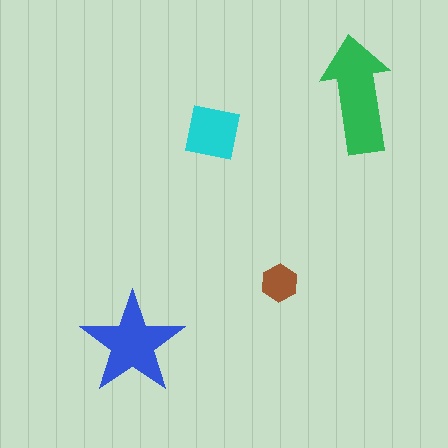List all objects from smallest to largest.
The brown hexagon, the cyan square, the blue star, the green arrow.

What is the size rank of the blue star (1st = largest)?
2nd.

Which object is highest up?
The green arrow is topmost.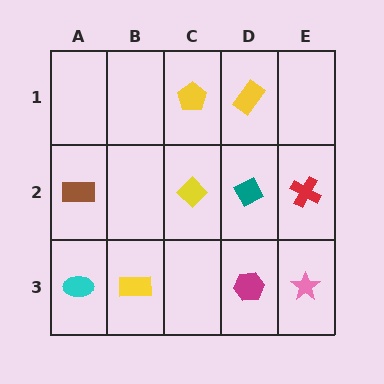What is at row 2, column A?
A brown rectangle.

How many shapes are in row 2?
4 shapes.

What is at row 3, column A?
A cyan ellipse.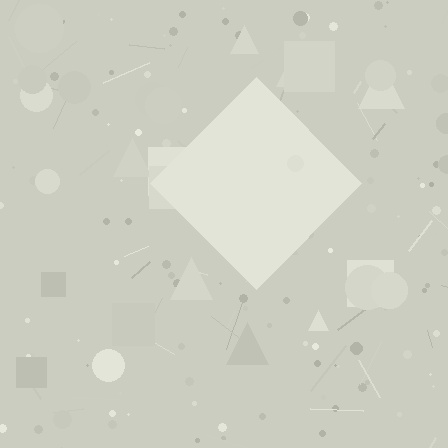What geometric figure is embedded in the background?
A diamond is embedded in the background.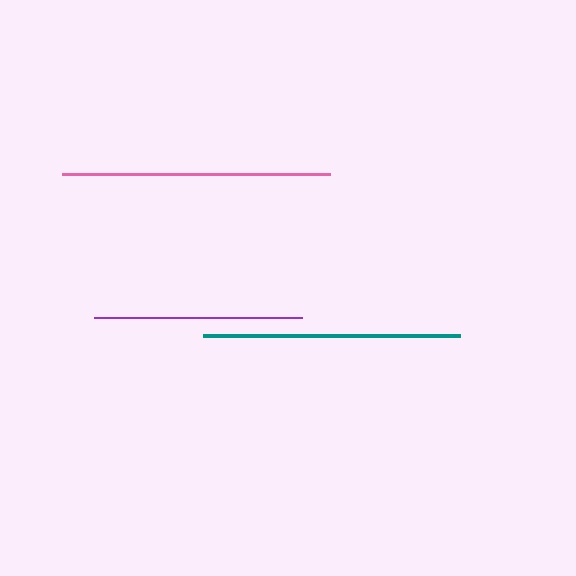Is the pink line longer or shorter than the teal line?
The pink line is longer than the teal line.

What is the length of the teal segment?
The teal segment is approximately 258 pixels long.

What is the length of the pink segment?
The pink segment is approximately 268 pixels long.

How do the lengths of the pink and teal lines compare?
The pink and teal lines are approximately the same length.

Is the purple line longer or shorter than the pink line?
The pink line is longer than the purple line.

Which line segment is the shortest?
The purple line is the shortest at approximately 208 pixels.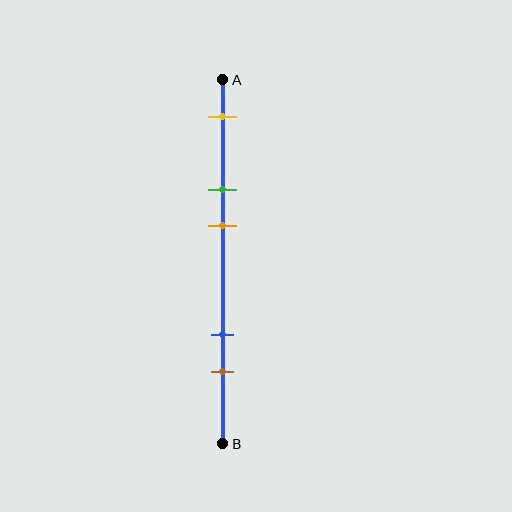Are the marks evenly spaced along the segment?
No, the marks are not evenly spaced.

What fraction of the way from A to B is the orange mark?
The orange mark is approximately 40% (0.4) of the way from A to B.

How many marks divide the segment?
There are 5 marks dividing the segment.